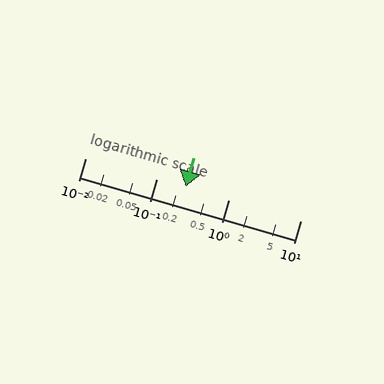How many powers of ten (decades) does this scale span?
The scale spans 3 decades, from 0.01 to 10.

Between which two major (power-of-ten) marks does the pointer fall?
The pointer is between 0.1 and 1.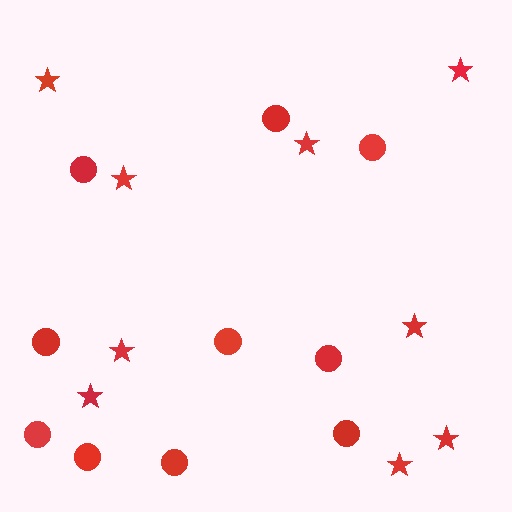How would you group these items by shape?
There are 2 groups: one group of stars (9) and one group of circles (10).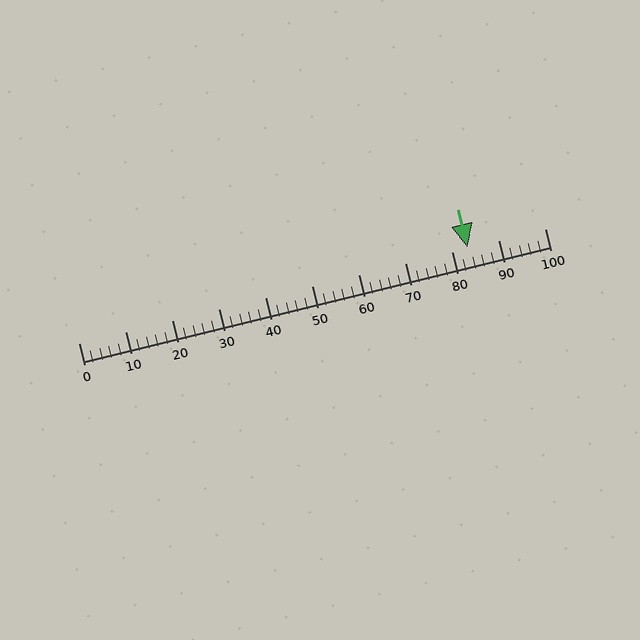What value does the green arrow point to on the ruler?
The green arrow points to approximately 84.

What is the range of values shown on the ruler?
The ruler shows values from 0 to 100.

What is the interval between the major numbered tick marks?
The major tick marks are spaced 10 units apart.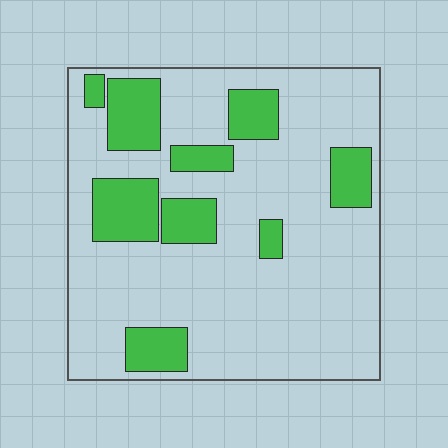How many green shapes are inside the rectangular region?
9.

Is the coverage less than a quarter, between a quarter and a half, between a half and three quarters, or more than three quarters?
Less than a quarter.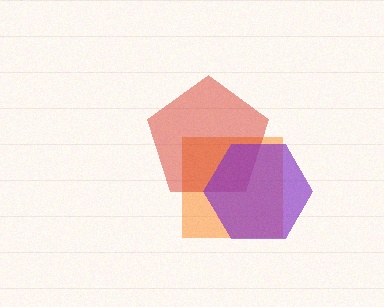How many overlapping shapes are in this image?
There are 3 overlapping shapes in the image.